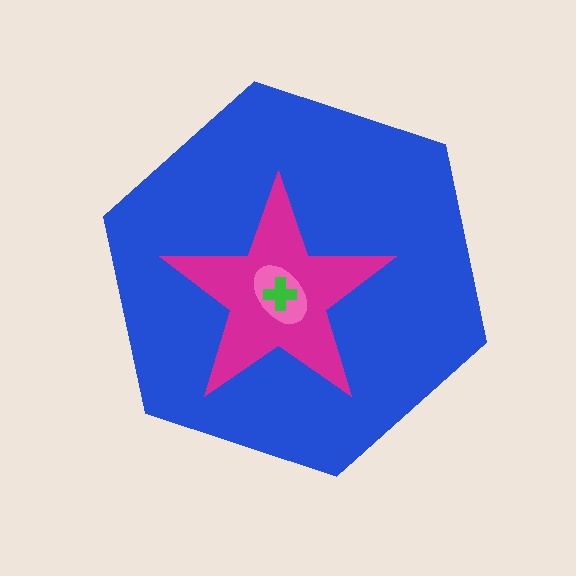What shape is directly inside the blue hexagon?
The magenta star.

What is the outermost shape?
The blue hexagon.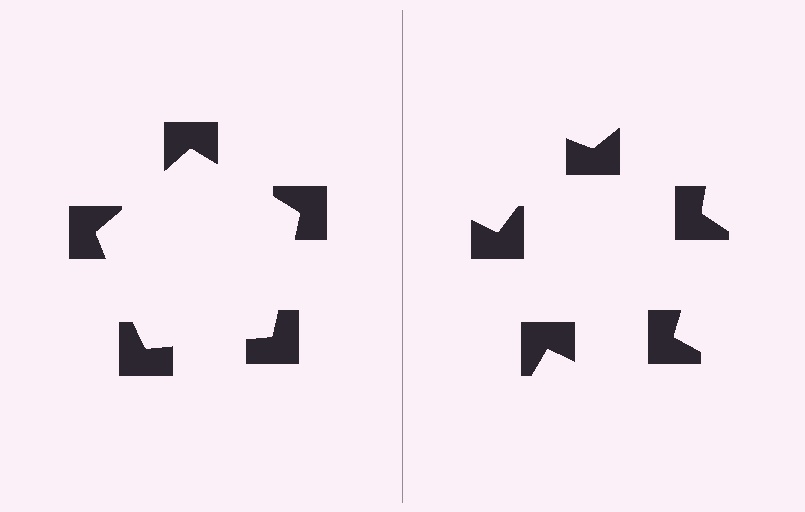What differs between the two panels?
The notched squares are positioned identically on both sides; only the wedge orientations differ. On the left they align to a pentagon; on the right they are misaligned.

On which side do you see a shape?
An illusory pentagon appears on the left side. On the right side the wedge cuts are rotated, so no coherent shape forms.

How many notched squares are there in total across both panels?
10 — 5 on each side.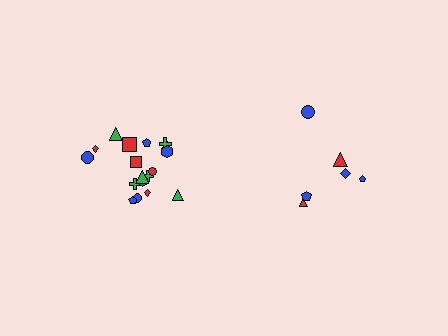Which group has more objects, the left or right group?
The left group.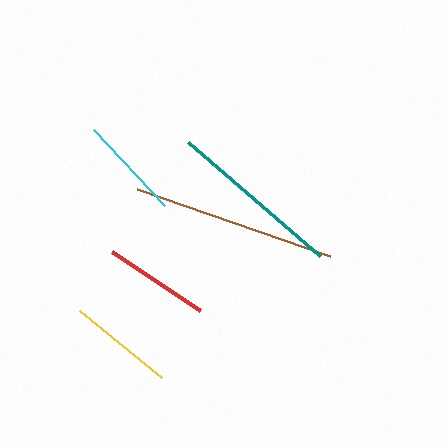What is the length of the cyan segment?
The cyan segment is approximately 104 pixels long.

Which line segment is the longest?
The brown line is the longest at approximately 205 pixels.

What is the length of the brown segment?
The brown segment is approximately 205 pixels long.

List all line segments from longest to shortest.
From longest to shortest: brown, teal, red, yellow, cyan.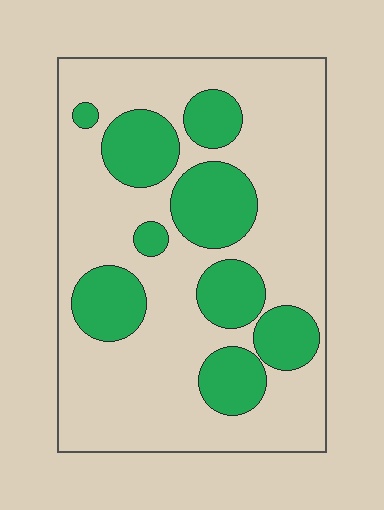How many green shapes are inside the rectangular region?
9.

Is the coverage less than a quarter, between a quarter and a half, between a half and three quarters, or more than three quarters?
Between a quarter and a half.